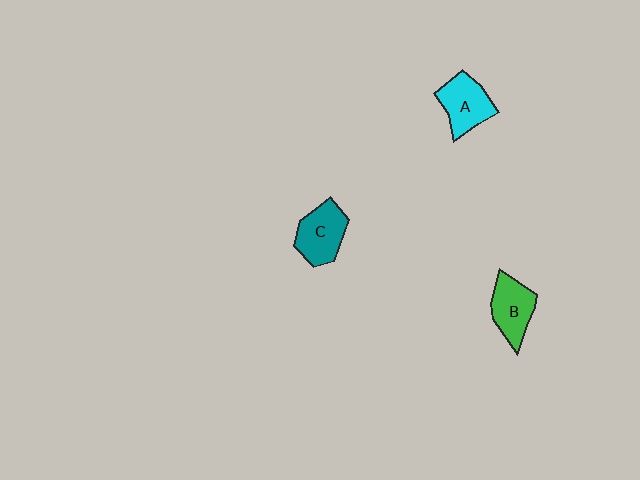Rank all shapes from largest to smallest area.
From largest to smallest: C (teal), A (cyan), B (green).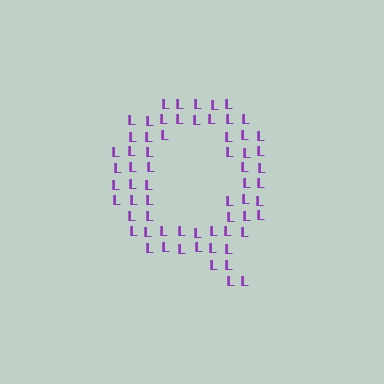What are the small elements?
The small elements are letter L's.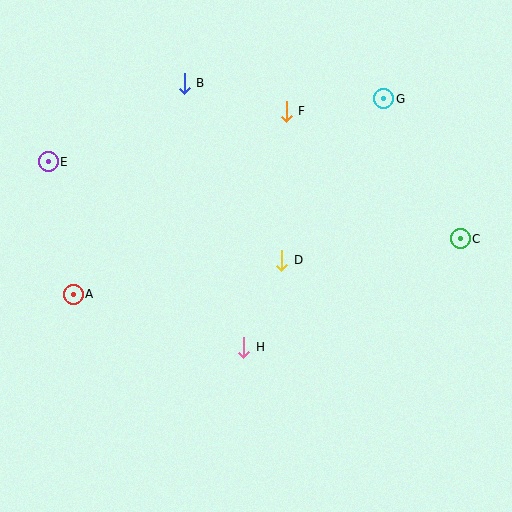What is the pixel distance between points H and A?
The distance between H and A is 178 pixels.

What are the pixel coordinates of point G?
Point G is at (384, 99).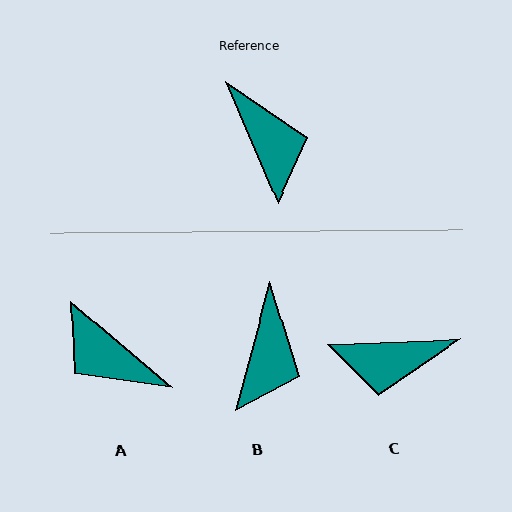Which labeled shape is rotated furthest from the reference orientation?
A, about 153 degrees away.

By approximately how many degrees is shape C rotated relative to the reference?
Approximately 111 degrees clockwise.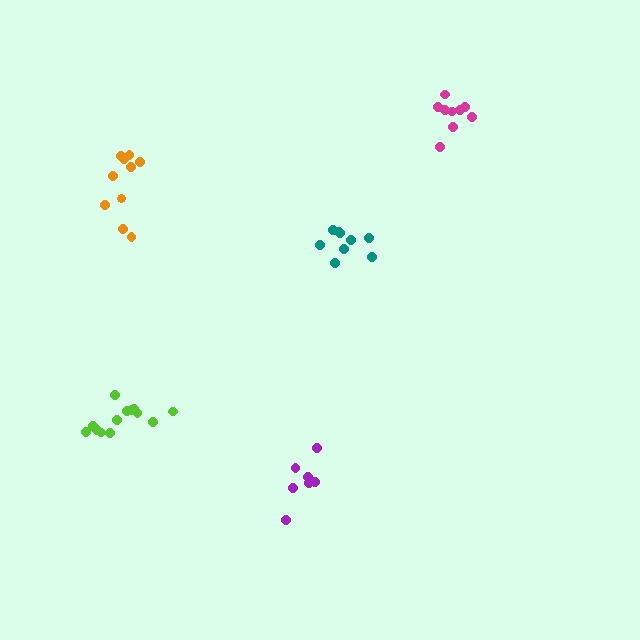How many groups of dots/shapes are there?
There are 5 groups.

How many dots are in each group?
Group 1: 9 dots, Group 2: 10 dots, Group 3: 7 dots, Group 4: 13 dots, Group 5: 9 dots (48 total).